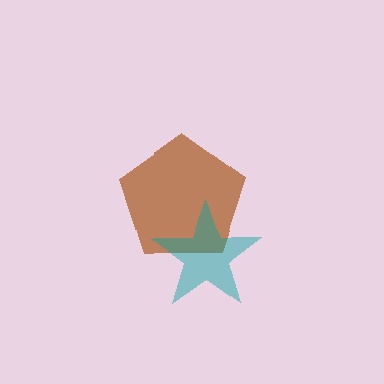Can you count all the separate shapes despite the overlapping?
Yes, there are 2 separate shapes.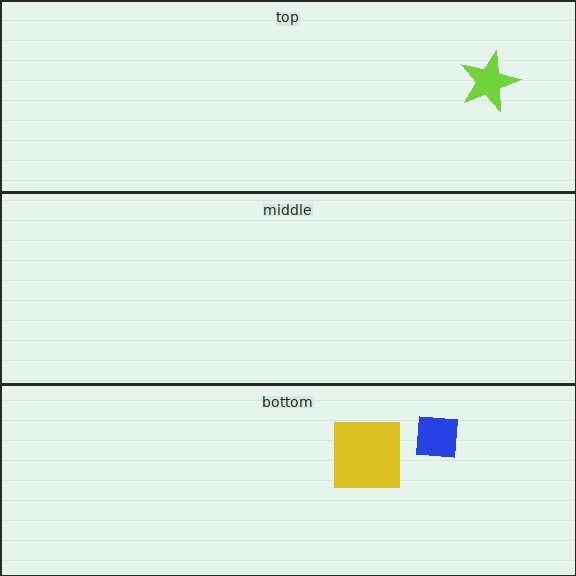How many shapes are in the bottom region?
2.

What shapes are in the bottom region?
The yellow square, the blue square.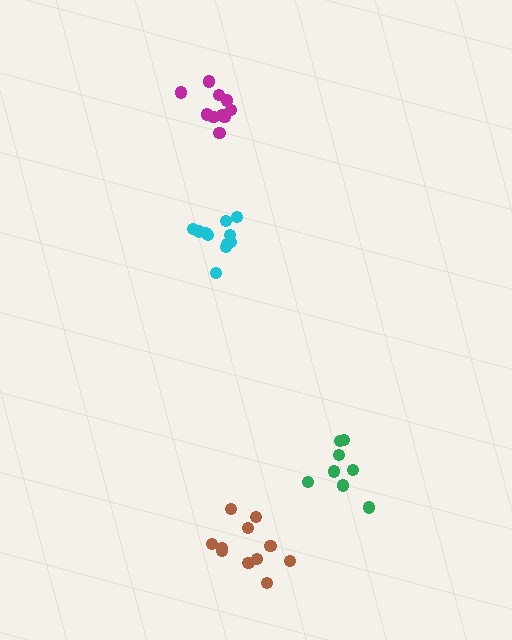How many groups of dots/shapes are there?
There are 4 groups.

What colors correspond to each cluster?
The clusters are colored: green, cyan, magenta, brown.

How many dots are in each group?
Group 1: 8 dots, Group 2: 11 dots, Group 3: 10 dots, Group 4: 11 dots (40 total).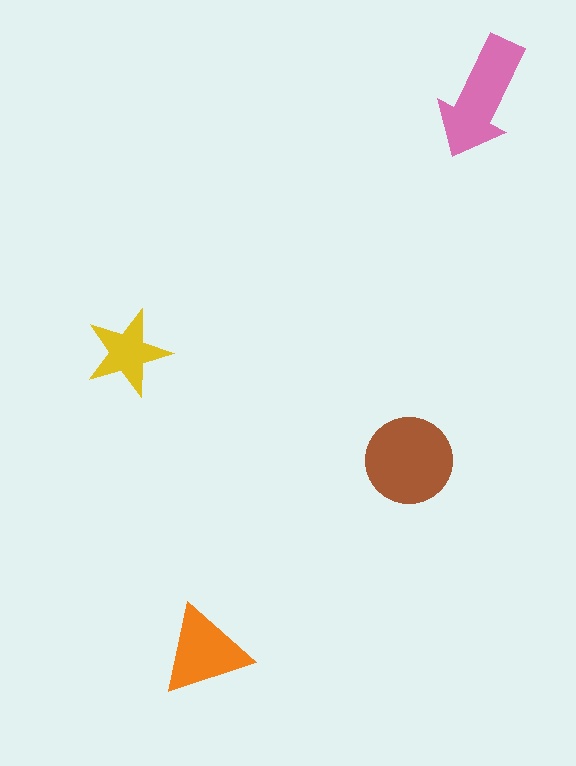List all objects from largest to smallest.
The brown circle, the pink arrow, the orange triangle, the yellow star.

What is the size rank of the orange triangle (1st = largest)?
3rd.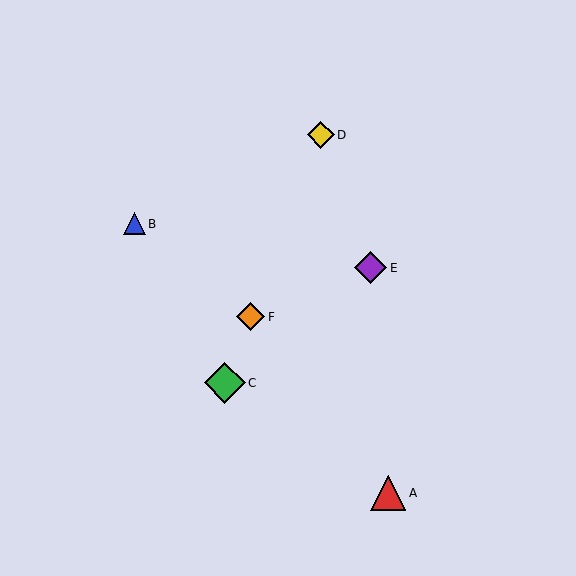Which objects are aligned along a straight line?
Objects C, D, F are aligned along a straight line.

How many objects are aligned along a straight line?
3 objects (C, D, F) are aligned along a straight line.